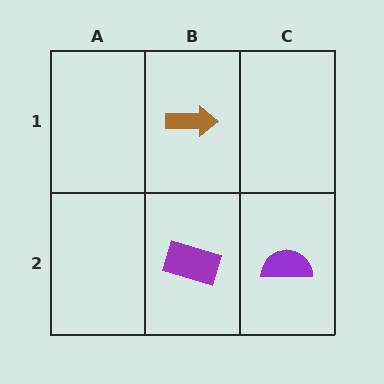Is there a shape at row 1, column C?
No, that cell is empty.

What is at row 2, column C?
A purple semicircle.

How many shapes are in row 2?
2 shapes.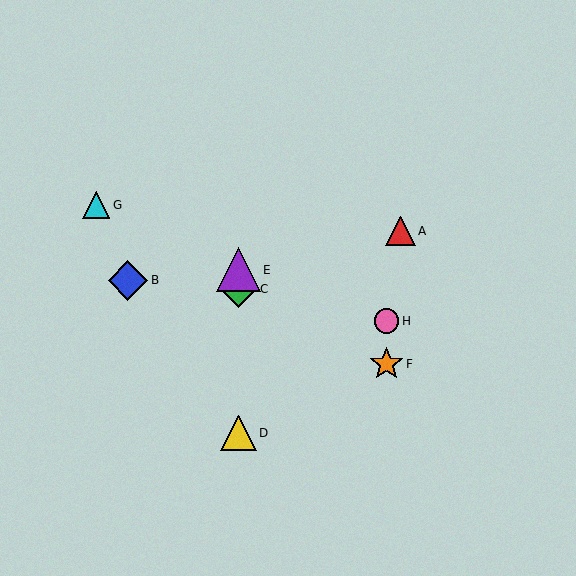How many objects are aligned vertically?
3 objects (C, D, E) are aligned vertically.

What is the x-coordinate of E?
Object E is at x≈238.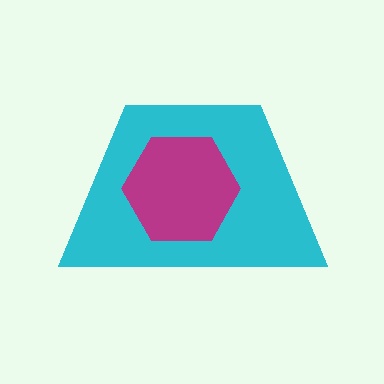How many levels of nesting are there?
2.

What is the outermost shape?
The cyan trapezoid.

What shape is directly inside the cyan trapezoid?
The magenta hexagon.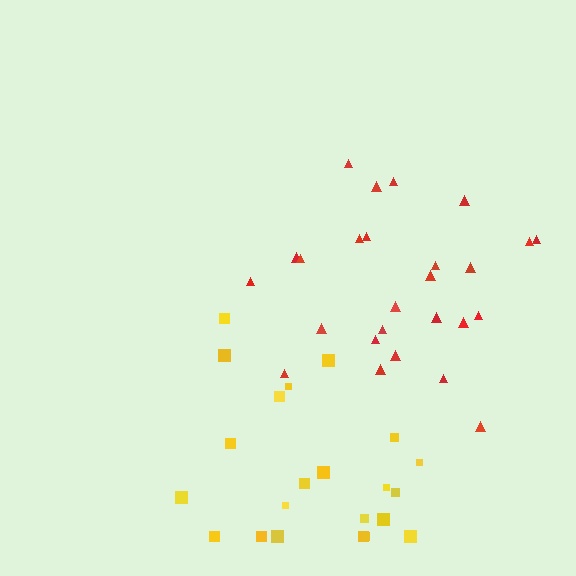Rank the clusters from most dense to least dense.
red, yellow.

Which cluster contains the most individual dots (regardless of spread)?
Red (26).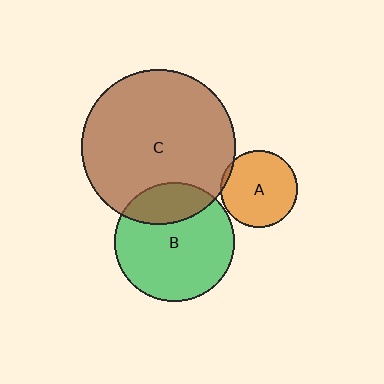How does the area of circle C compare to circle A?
Approximately 4.0 times.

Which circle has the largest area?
Circle C (brown).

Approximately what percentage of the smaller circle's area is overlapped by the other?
Approximately 5%.